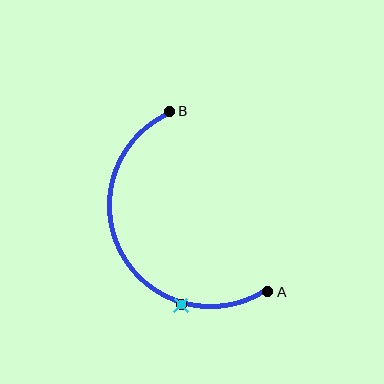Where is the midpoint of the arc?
The arc midpoint is the point on the curve farthest from the straight line joining A and B. It sits to the left of that line.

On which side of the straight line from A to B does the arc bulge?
The arc bulges to the left of the straight line connecting A and B.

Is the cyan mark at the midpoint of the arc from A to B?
No. The cyan mark lies on the arc but is closer to endpoint A. The arc midpoint would be at the point on the curve equidistant along the arc from both A and B.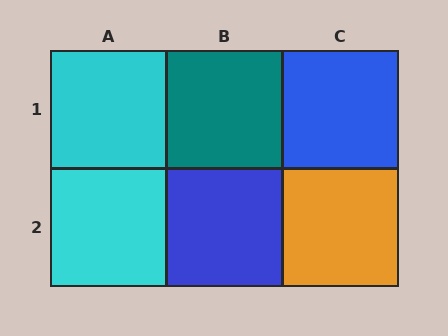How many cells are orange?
1 cell is orange.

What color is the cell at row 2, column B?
Blue.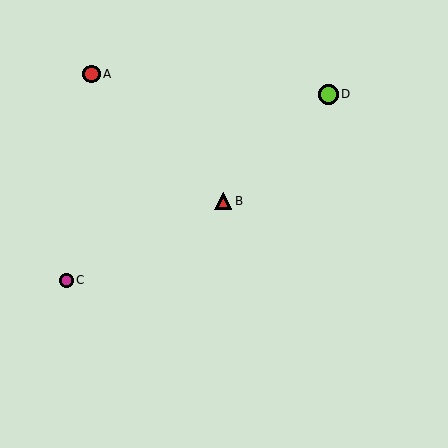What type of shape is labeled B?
Shape B is a red triangle.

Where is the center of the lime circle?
The center of the lime circle is at (328, 94).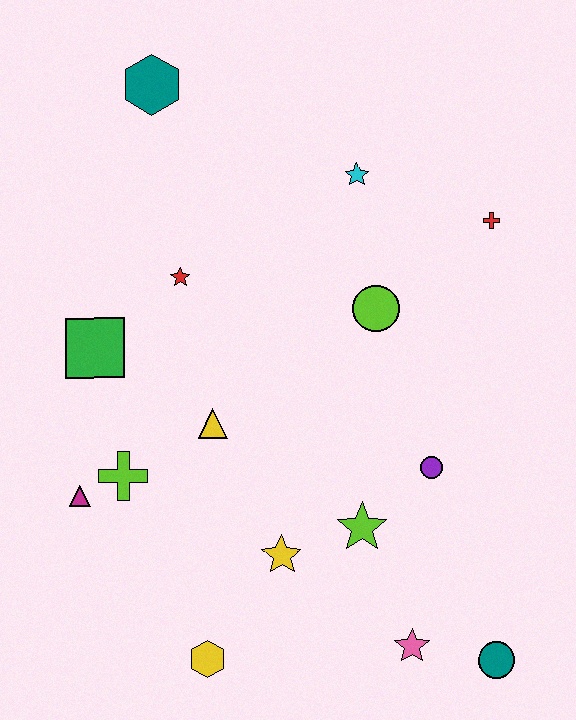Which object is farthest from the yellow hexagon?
The teal hexagon is farthest from the yellow hexagon.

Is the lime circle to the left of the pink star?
Yes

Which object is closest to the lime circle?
The cyan star is closest to the lime circle.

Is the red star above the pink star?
Yes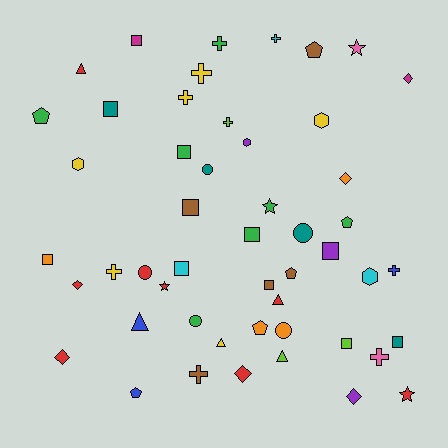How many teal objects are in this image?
There are 4 teal objects.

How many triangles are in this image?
There are 5 triangles.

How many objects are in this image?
There are 50 objects.